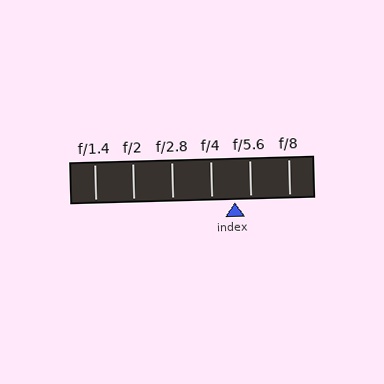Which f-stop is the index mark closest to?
The index mark is closest to f/5.6.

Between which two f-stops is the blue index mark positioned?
The index mark is between f/4 and f/5.6.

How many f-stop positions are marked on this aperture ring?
There are 6 f-stop positions marked.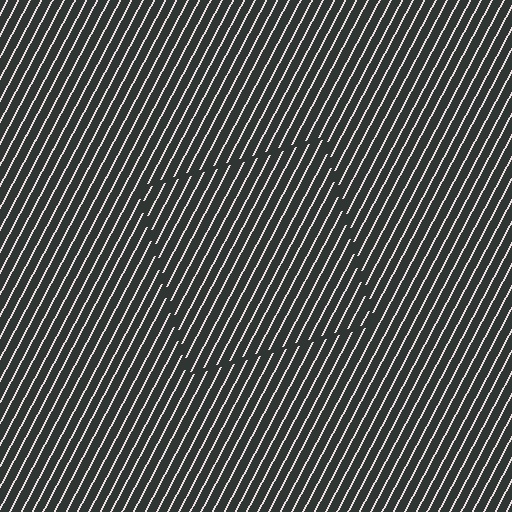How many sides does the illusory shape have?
4 sides — the line-ends trace a square.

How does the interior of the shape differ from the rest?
The interior of the shape contains the same grating, shifted by half a period — the contour is defined by the phase discontinuity where line-ends from the inner and outer gratings abut.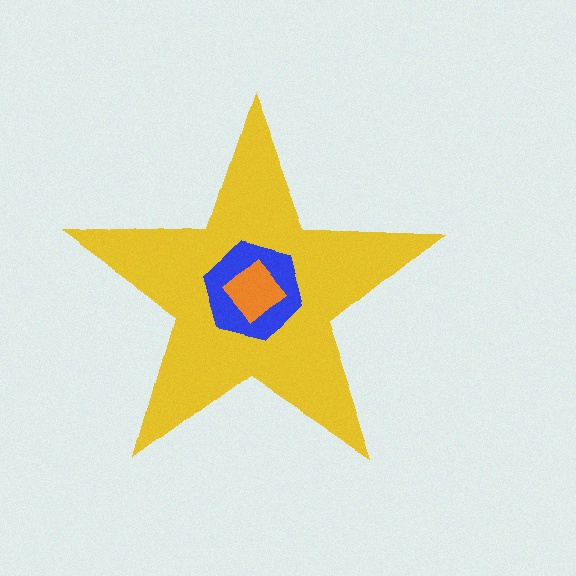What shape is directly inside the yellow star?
The blue hexagon.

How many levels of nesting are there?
3.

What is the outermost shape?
The yellow star.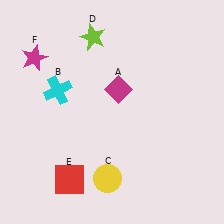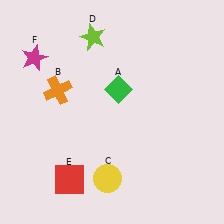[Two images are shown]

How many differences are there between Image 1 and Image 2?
There are 2 differences between the two images.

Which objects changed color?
A changed from magenta to green. B changed from cyan to orange.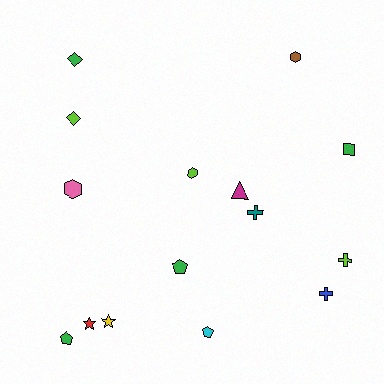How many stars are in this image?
There are 2 stars.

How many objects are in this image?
There are 15 objects.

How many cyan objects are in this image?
There is 1 cyan object.